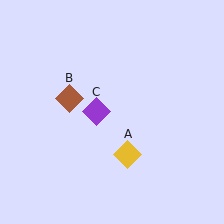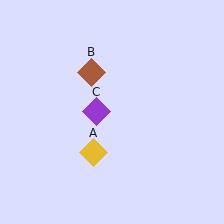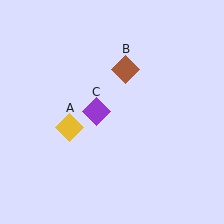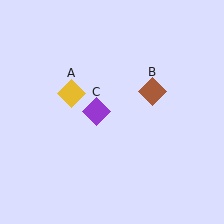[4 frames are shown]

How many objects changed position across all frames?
2 objects changed position: yellow diamond (object A), brown diamond (object B).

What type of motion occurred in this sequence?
The yellow diamond (object A), brown diamond (object B) rotated clockwise around the center of the scene.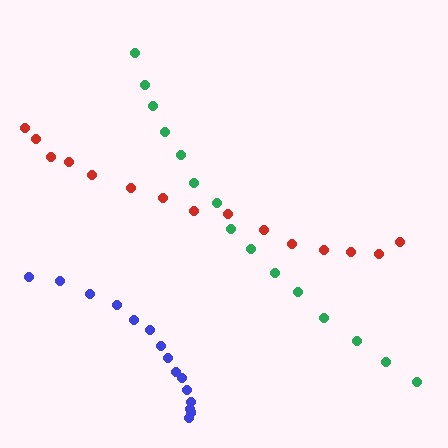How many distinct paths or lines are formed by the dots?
There are 3 distinct paths.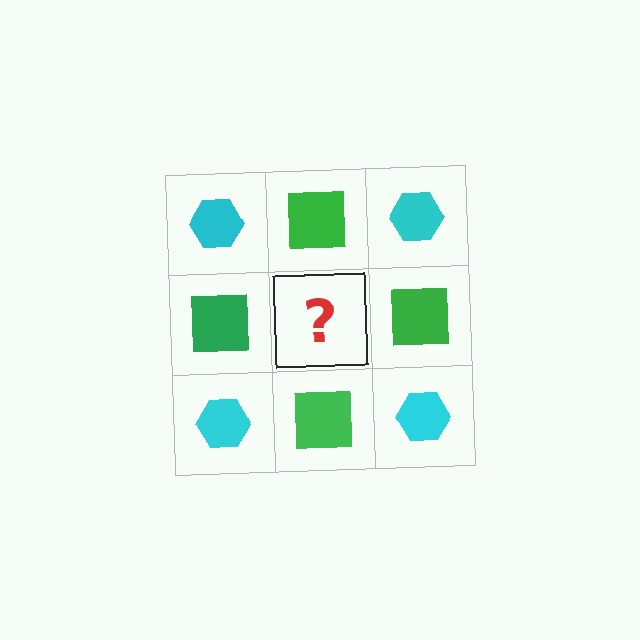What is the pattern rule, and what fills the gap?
The rule is that it alternates cyan hexagon and green square in a checkerboard pattern. The gap should be filled with a cyan hexagon.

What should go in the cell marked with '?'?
The missing cell should contain a cyan hexagon.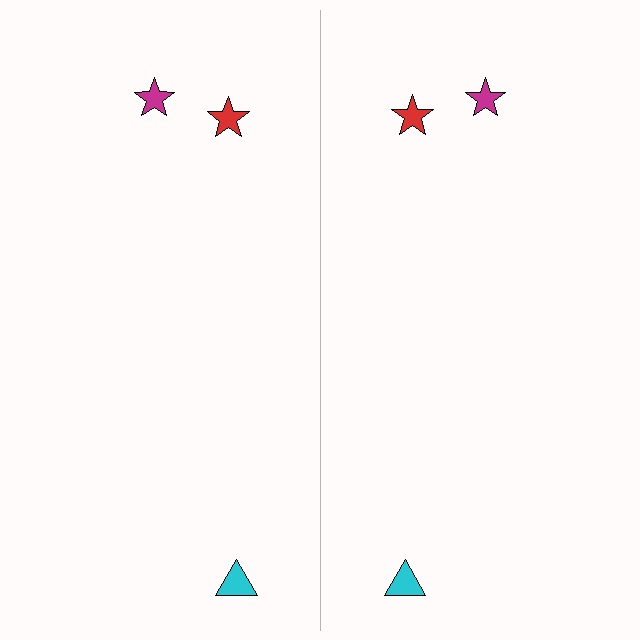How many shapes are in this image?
There are 6 shapes in this image.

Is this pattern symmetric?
Yes, this pattern has bilateral (reflection) symmetry.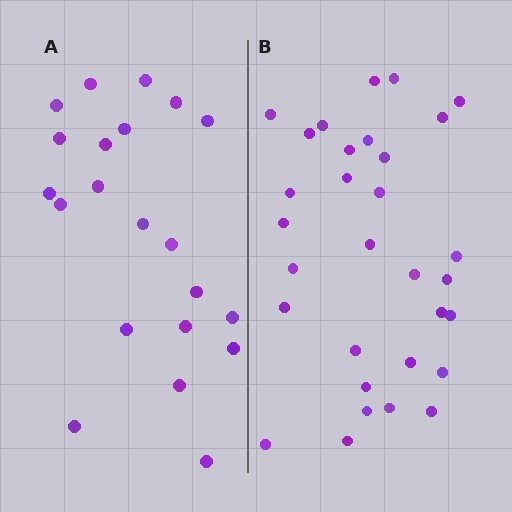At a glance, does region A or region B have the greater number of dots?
Region B (the right region) has more dots.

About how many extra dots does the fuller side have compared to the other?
Region B has roughly 10 or so more dots than region A.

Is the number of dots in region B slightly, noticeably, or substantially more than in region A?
Region B has substantially more. The ratio is roughly 1.5 to 1.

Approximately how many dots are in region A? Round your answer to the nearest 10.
About 20 dots. (The exact count is 21, which rounds to 20.)